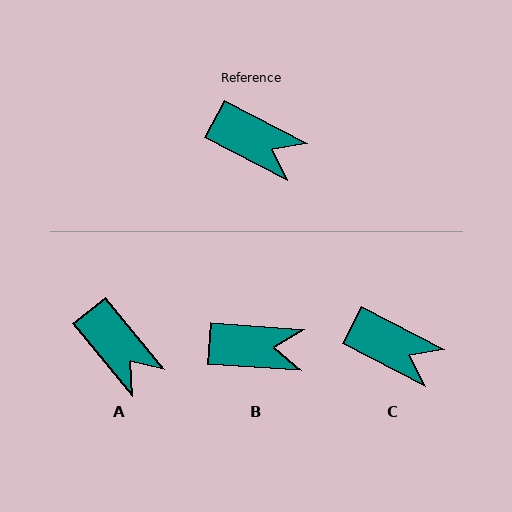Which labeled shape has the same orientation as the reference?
C.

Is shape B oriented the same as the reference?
No, it is off by about 23 degrees.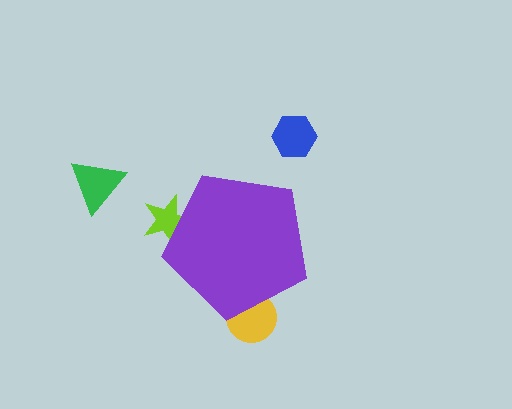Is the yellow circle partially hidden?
Yes, the yellow circle is partially hidden behind the purple pentagon.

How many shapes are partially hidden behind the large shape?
2 shapes are partially hidden.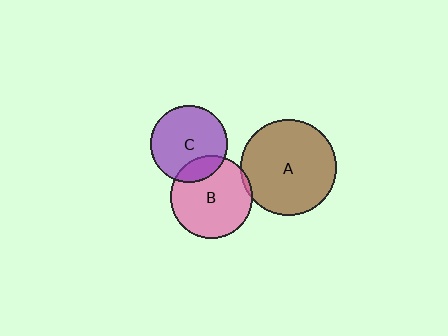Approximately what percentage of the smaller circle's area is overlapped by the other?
Approximately 20%.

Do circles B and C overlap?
Yes.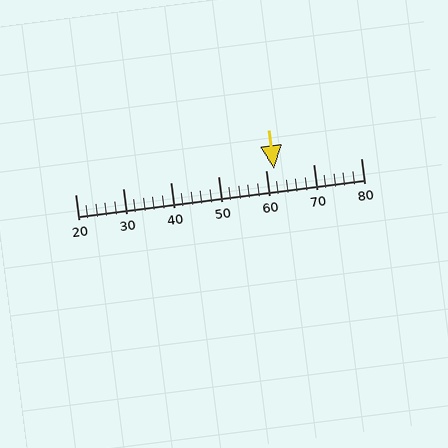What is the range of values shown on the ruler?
The ruler shows values from 20 to 80.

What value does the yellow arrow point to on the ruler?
The yellow arrow points to approximately 62.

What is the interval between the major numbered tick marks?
The major tick marks are spaced 10 units apart.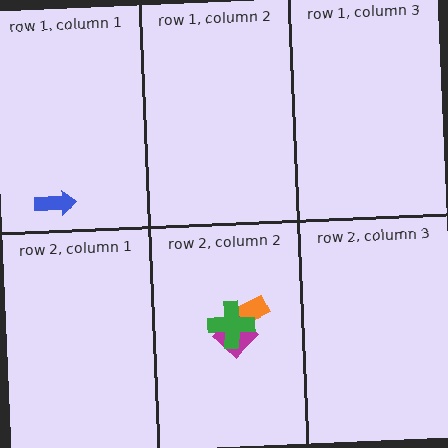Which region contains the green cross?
The row 2, column 2 region.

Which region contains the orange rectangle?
The row 2, column 2 region.